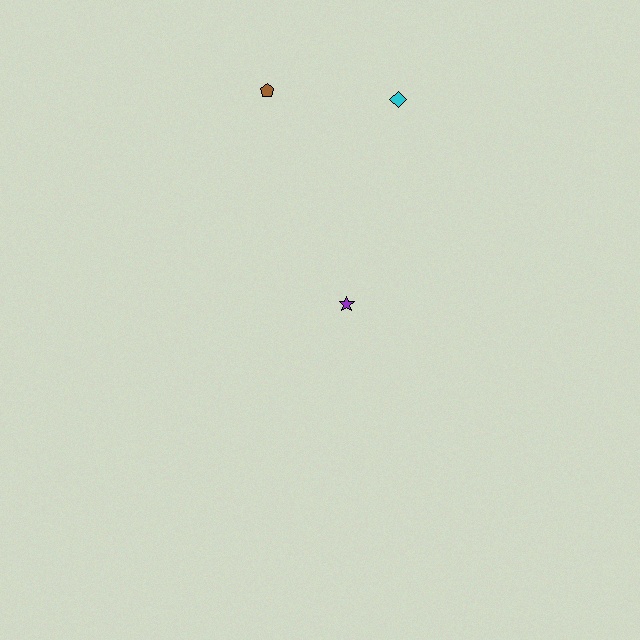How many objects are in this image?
There are 3 objects.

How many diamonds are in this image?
There is 1 diamond.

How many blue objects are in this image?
There are no blue objects.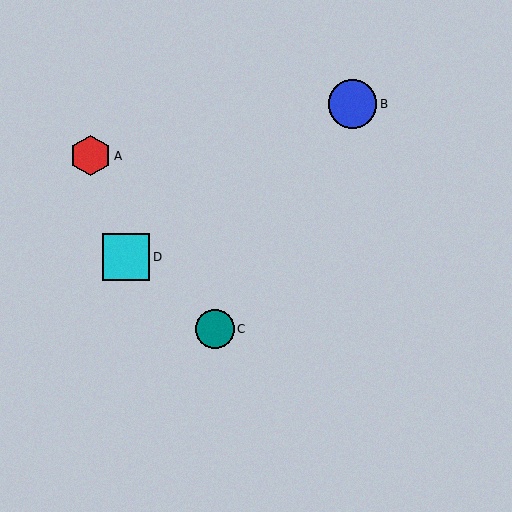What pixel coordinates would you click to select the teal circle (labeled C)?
Click at (215, 329) to select the teal circle C.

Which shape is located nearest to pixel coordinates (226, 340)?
The teal circle (labeled C) at (215, 329) is nearest to that location.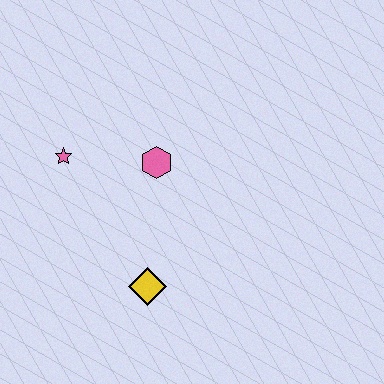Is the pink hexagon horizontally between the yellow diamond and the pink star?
No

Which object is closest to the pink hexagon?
The pink star is closest to the pink hexagon.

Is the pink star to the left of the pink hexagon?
Yes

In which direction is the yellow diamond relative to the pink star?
The yellow diamond is below the pink star.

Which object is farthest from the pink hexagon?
The yellow diamond is farthest from the pink hexagon.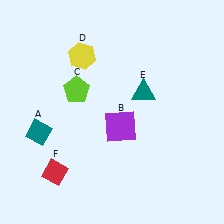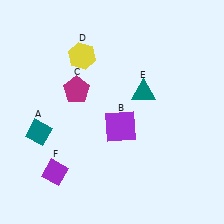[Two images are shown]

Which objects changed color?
C changed from lime to magenta. F changed from red to purple.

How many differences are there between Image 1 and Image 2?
There are 2 differences between the two images.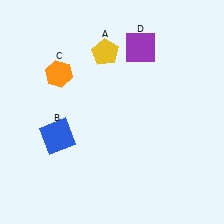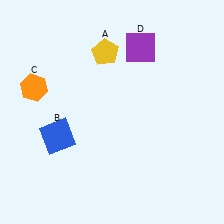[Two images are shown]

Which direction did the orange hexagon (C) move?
The orange hexagon (C) moved left.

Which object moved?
The orange hexagon (C) moved left.